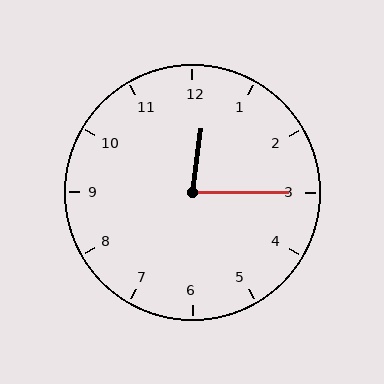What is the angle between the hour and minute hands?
Approximately 82 degrees.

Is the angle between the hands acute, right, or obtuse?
It is acute.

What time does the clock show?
12:15.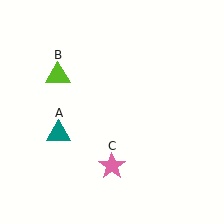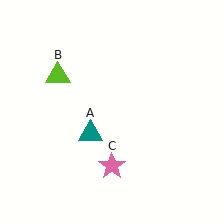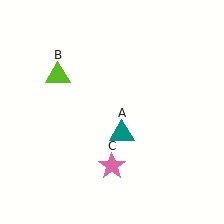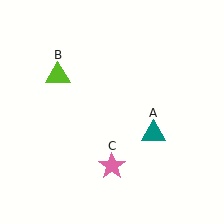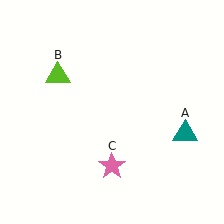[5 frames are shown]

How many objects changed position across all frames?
1 object changed position: teal triangle (object A).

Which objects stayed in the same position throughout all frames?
Lime triangle (object B) and pink star (object C) remained stationary.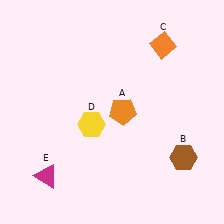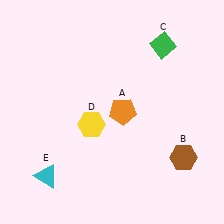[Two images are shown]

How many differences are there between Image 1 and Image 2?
There are 2 differences between the two images.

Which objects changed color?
C changed from orange to green. E changed from magenta to cyan.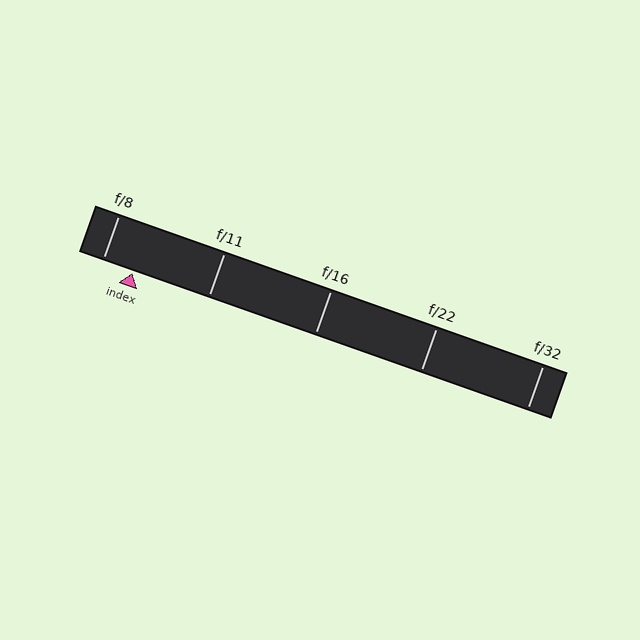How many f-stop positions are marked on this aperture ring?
There are 5 f-stop positions marked.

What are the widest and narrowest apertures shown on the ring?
The widest aperture shown is f/8 and the narrowest is f/32.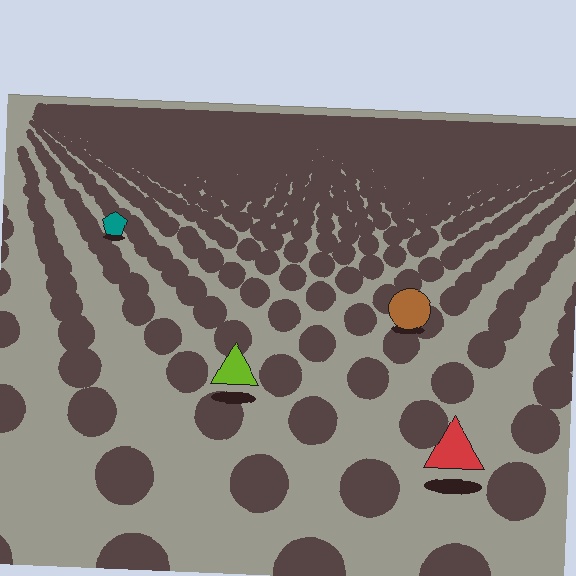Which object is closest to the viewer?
The red triangle is closest. The texture marks near it are larger and more spread out.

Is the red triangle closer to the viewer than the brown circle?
Yes. The red triangle is closer — you can tell from the texture gradient: the ground texture is coarser near it.